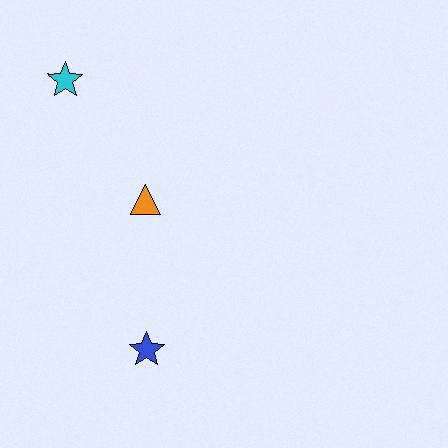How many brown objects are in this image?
There are no brown objects.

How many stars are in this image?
There are 2 stars.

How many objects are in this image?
There are 3 objects.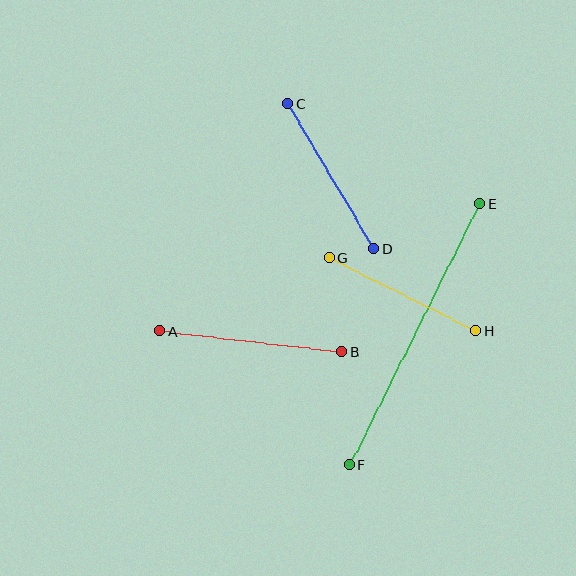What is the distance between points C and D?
The distance is approximately 168 pixels.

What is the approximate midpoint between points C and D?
The midpoint is at approximately (331, 176) pixels.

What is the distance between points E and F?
The distance is approximately 291 pixels.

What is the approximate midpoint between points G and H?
The midpoint is at approximately (403, 294) pixels.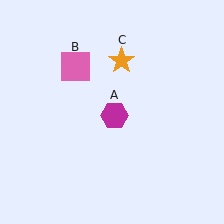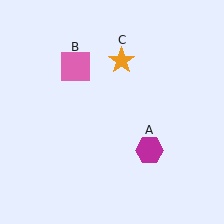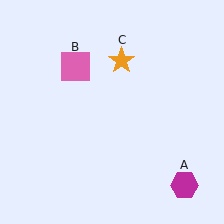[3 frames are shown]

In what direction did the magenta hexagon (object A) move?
The magenta hexagon (object A) moved down and to the right.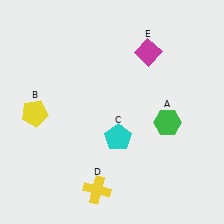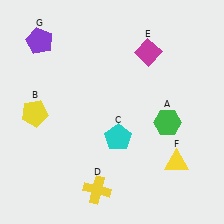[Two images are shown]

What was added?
A yellow triangle (F), a purple pentagon (G) were added in Image 2.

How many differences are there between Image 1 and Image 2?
There are 2 differences between the two images.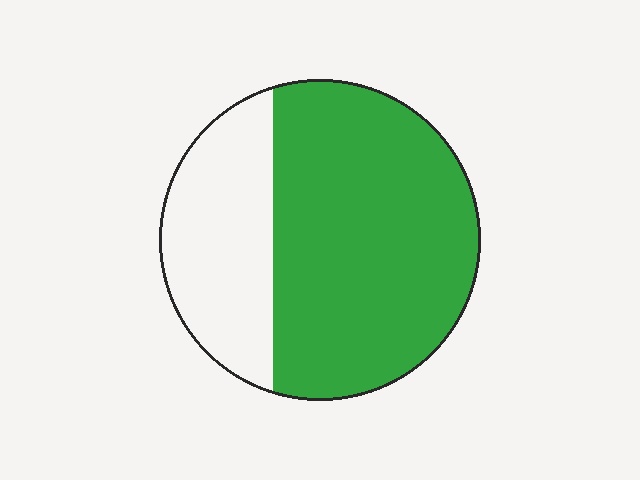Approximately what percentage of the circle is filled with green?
Approximately 70%.